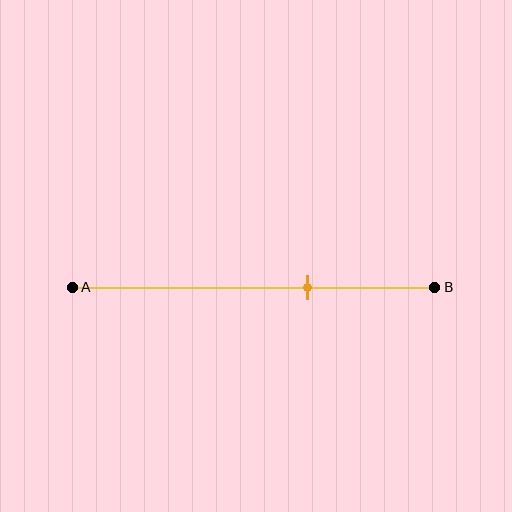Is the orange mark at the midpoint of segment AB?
No, the mark is at about 65% from A, not at the 50% midpoint.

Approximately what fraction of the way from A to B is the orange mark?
The orange mark is approximately 65% of the way from A to B.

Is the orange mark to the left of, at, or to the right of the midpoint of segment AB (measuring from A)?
The orange mark is to the right of the midpoint of segment AB.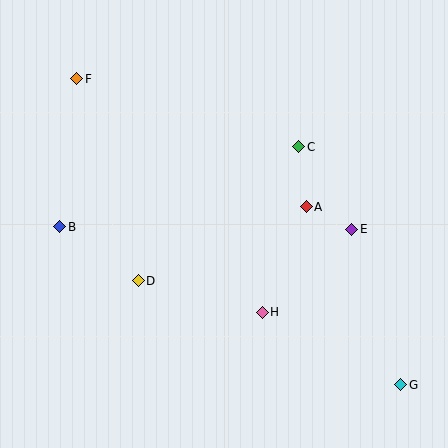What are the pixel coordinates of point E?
Point E is at (352, 229).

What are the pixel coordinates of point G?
Point G is at (401, 385).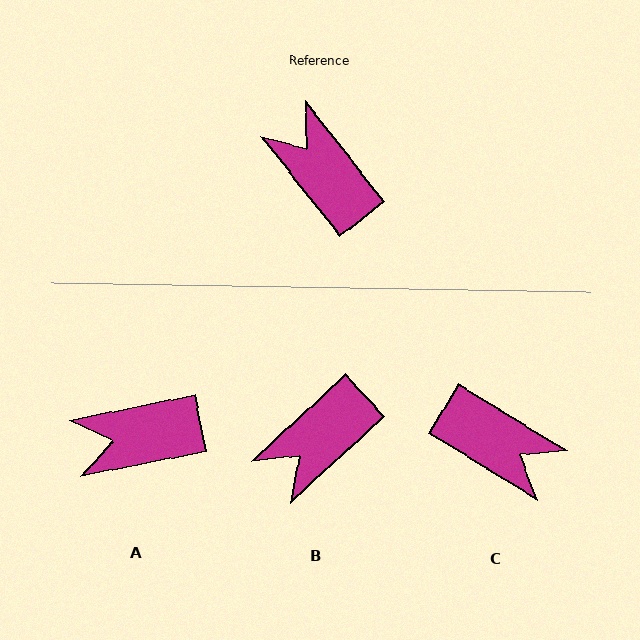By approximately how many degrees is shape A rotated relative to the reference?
Approximately 63 degrees counter-clockwise.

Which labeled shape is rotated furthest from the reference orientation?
C, about 160 degrees away.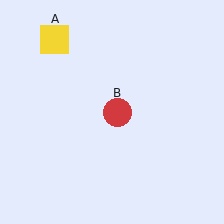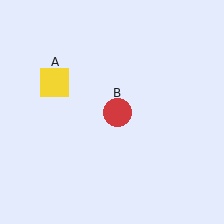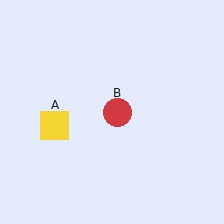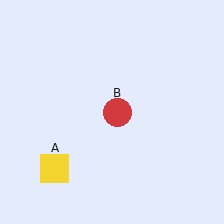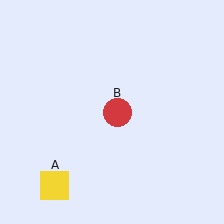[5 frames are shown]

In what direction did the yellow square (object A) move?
The yellow square (object A) moved down.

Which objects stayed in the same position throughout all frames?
Red circle (object B) remained stationary.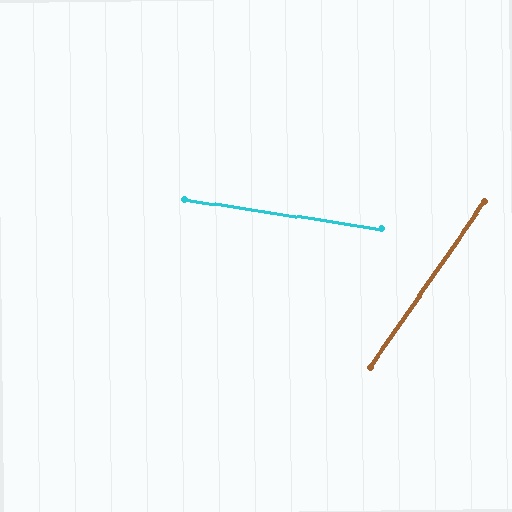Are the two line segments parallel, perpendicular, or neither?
Neither parallel nor perpendicular — they differ by about 64°.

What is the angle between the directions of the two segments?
Approximately 64 degrees.